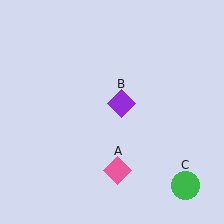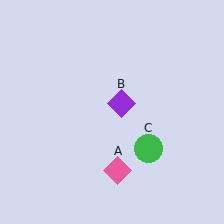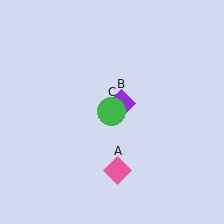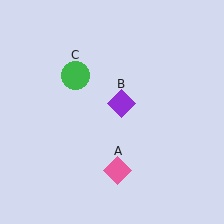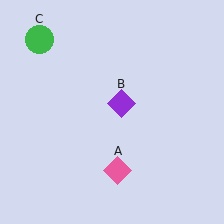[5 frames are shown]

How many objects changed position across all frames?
1 object changed position: green circle (object C).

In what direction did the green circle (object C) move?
The green circle (object C) moved up and to the left.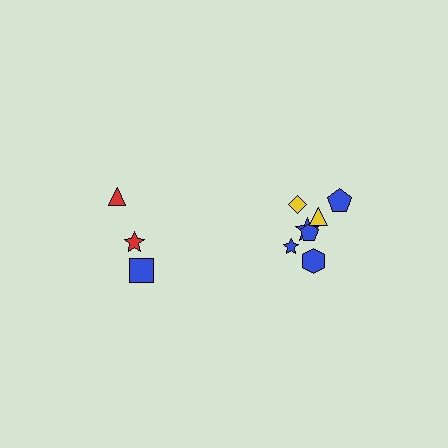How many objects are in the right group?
There are 7 objects.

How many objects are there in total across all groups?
There are 10 objects.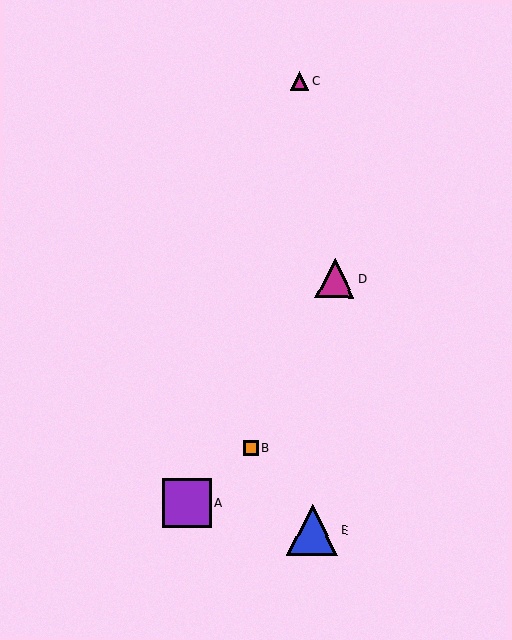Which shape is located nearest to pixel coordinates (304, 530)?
The blue triangle (labeled E) at (312, 530) is nearest to that location.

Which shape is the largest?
The blue triangle (labeled E) is the largest.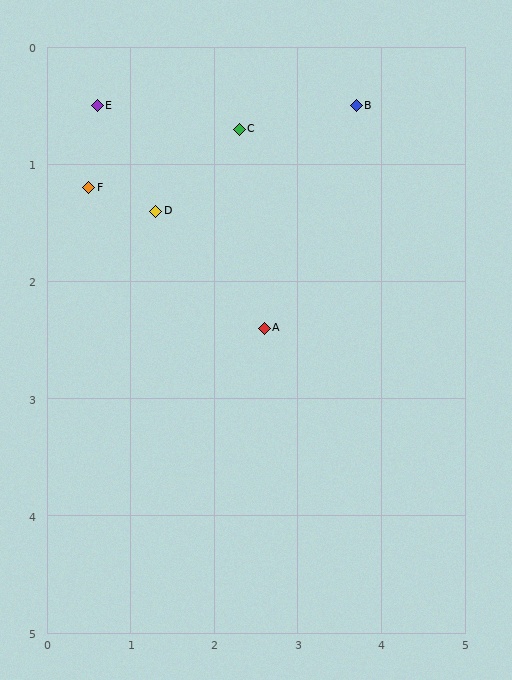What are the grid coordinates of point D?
Point D is at approximately (1.3, 1.4).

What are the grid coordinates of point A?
Point A is at approximately (2.6, 2.4).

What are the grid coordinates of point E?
Point E is at approximately (0.6, 0.5).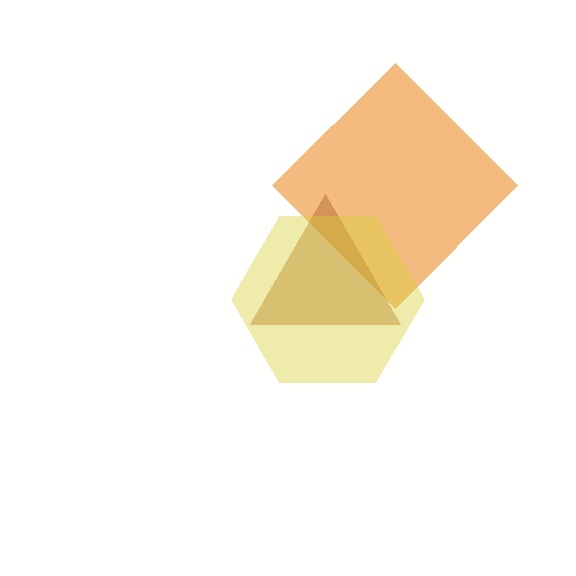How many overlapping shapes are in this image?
There are 3 overlapping shapes in the image.